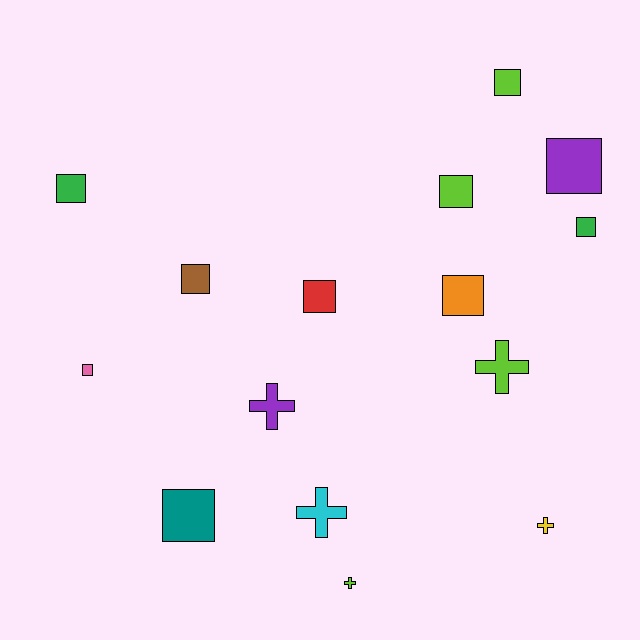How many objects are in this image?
There are 15 objects.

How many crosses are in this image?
There are 5 crosses.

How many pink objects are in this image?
There is 1 pink object.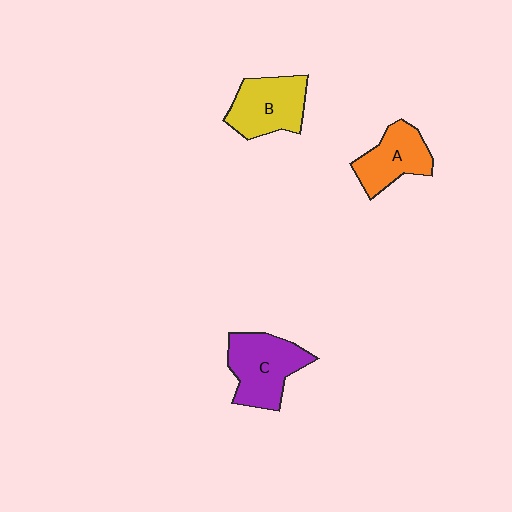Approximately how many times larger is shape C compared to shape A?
Approximately 1.3 times.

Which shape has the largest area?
Shape C (purple).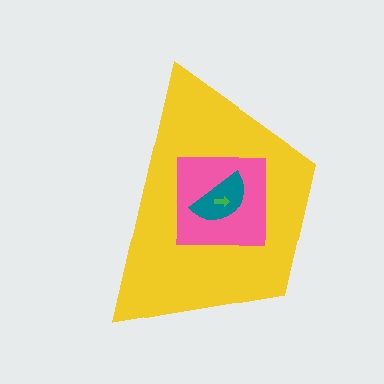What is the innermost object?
The green arrow.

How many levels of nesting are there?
4.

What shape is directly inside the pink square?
The teal semicircle.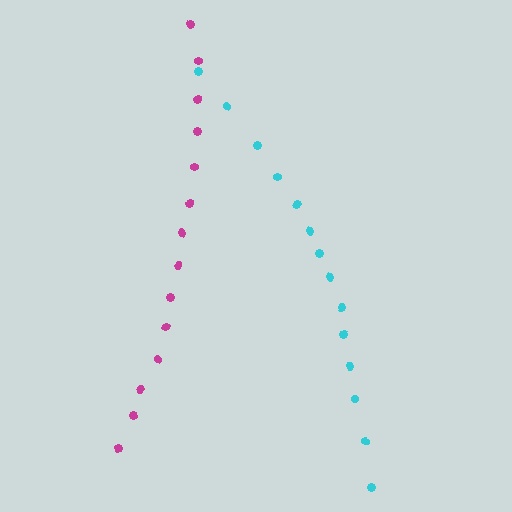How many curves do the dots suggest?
There are 2 distinct paths.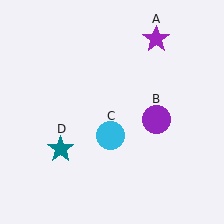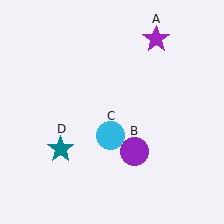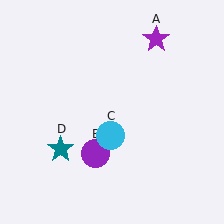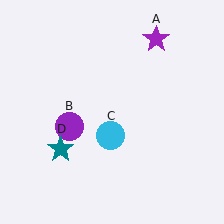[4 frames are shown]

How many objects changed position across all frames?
1 object changed position: purple circle (object B).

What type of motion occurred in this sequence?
The purple circle (object B) rotated clockwise around the center of the scene.